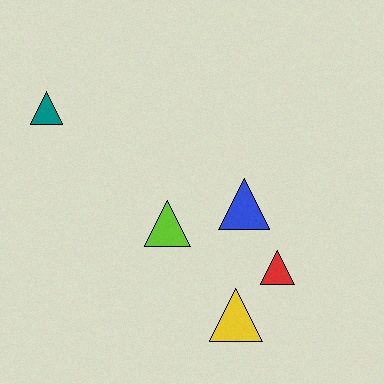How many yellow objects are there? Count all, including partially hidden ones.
There is 1 yellow object.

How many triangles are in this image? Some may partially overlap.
There are 5 triangles.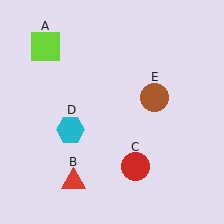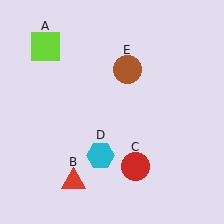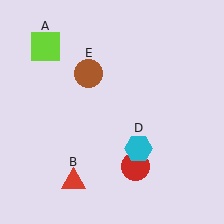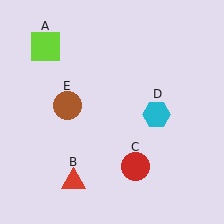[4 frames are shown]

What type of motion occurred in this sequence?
The cyan hexagon (object D), brown circle (object E) rotated counterclockwise around the center of the scene.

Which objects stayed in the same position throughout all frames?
Lime square (object A) and red triangle (object B) and red circle (object C) remained stationary.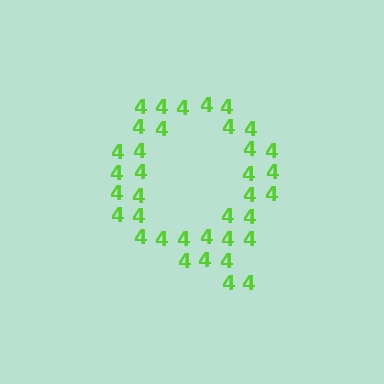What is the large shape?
The large shape is the letter Q.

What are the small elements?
The small elements are digit 4's.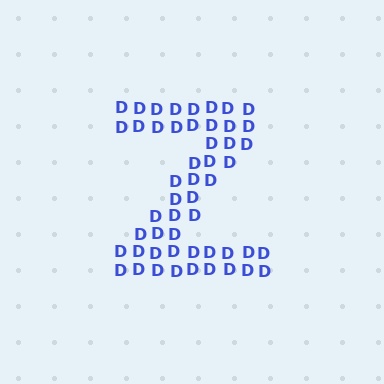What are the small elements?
The small elements are letter D's.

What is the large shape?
The large shape is the letter Z.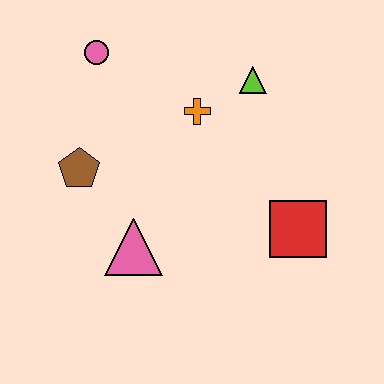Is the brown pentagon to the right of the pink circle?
No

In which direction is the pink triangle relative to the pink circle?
The pink triangle is below the pink circle.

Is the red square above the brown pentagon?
No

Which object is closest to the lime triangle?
The orange cross is closest to the lime triangle.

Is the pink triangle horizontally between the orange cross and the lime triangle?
No